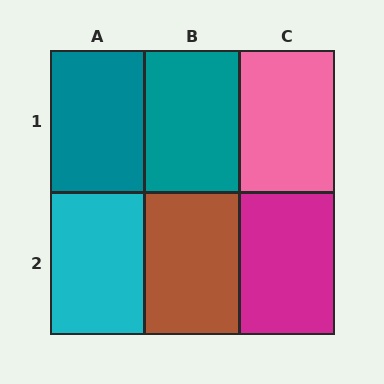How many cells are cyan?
1 cell is cyan.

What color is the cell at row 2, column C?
Magenta.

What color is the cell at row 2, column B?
Brown.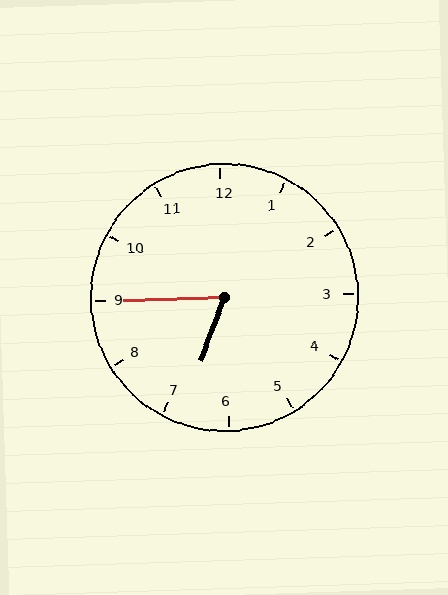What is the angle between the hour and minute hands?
Approximately 68 degrees.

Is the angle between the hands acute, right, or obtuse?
It is acute.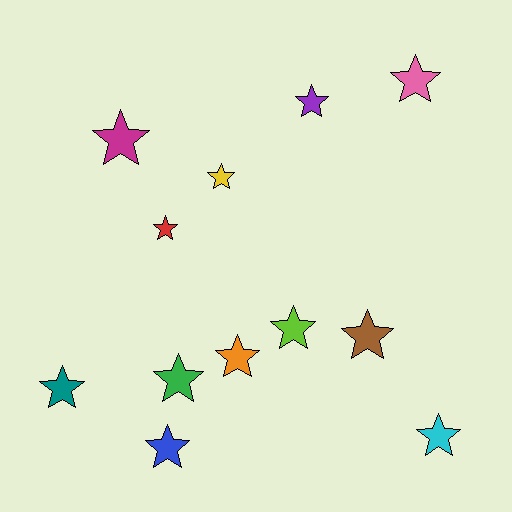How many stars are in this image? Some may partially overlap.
There are 12 stars.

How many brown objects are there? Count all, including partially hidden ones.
There is 1 brown object.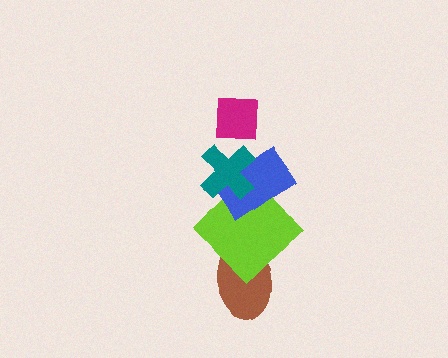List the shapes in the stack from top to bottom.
From top to bottom: the magenta square, the teal cross, the blue rectangle, the lime diamond, the brown ellipse.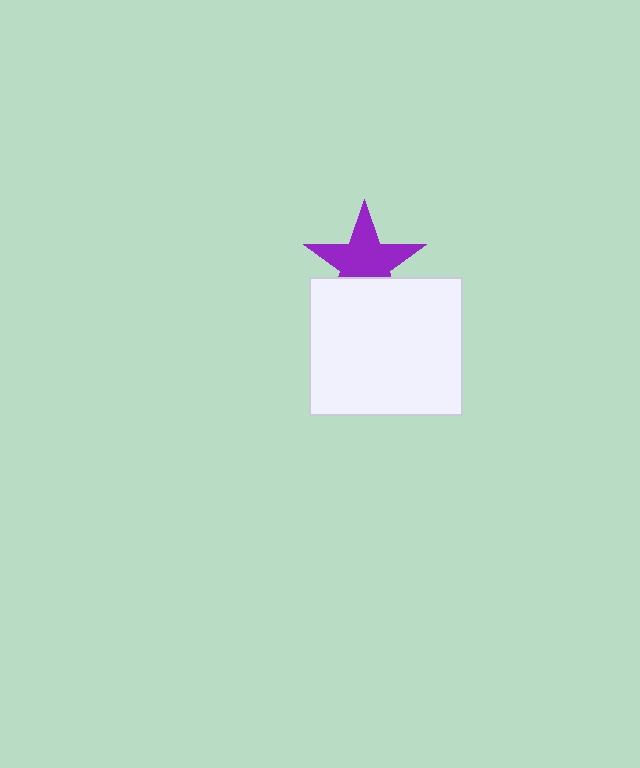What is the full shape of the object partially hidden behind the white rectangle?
The partially hidden object is a purple star.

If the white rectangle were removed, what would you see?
You would see the complete purple star.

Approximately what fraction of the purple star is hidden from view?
Roughly 31% of the purple star is hidden behind the white rectangle.